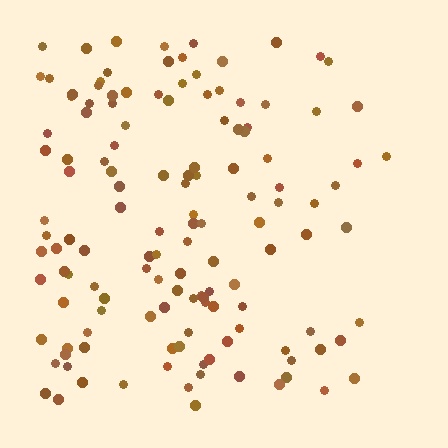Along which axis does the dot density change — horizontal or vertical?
Horizontal.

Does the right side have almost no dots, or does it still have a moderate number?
Still a moderate number, just noticeably fewer than the left.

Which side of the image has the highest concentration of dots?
The left.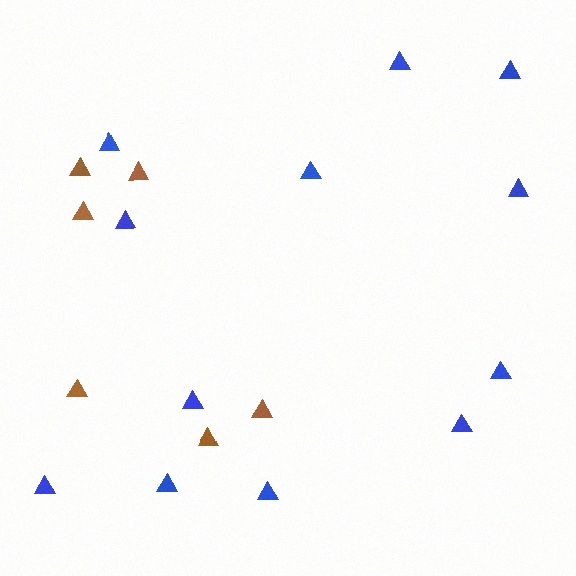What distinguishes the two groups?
There are 2 groups: one group of brown triangles (6) and one group of blue triangles (12).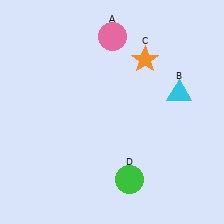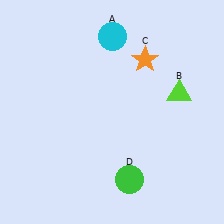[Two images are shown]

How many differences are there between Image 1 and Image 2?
There are 2 differences between the two images.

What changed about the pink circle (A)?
In Image 1, A is pink. In Image 2, it changed to cyan.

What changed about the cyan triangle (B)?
In Image 1, B is cyan. In Image 2, it changed to lime.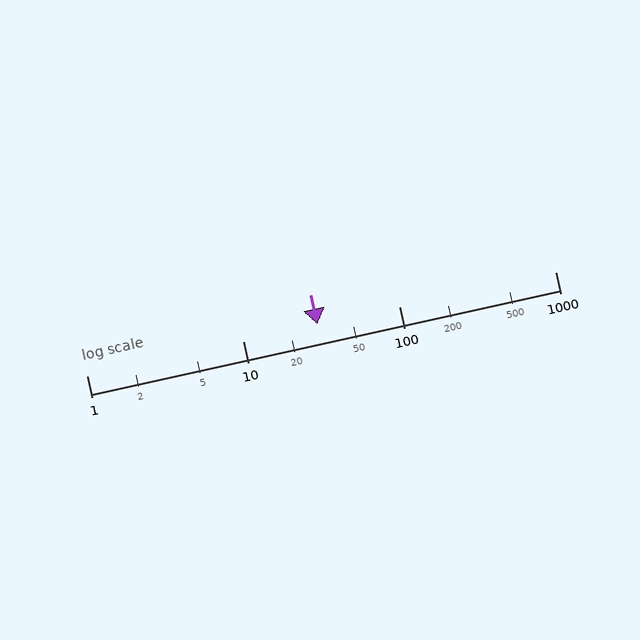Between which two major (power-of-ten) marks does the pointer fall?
The pointer is between 10 and 100.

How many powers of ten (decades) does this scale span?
The scale spans 3 decades, from 1 to 1000.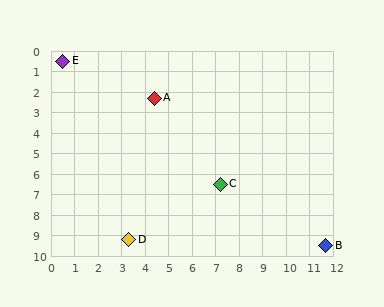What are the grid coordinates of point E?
Point E is at approximately (0.5, 0.5).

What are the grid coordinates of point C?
Point C is at approximately (7.2, 6.5).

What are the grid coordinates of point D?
Point D is at approximately (3.3, 9.2).